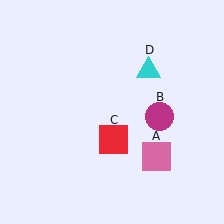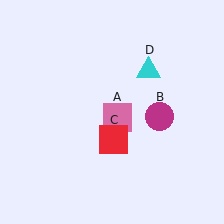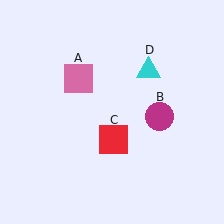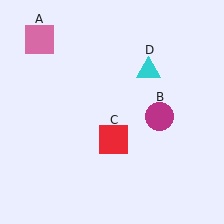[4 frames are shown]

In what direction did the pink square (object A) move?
The pink square (object A) moved up and to the left.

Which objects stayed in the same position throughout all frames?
Magenta circle (object B) and red square (object C) and cyan triangle (object D) remained stationary.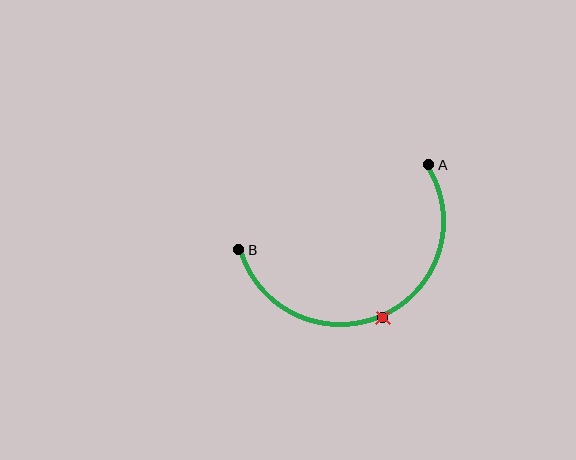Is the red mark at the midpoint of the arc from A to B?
Yes. The red mark lies on the arc at equal arc-length from both A and B — it is the arc midpoint.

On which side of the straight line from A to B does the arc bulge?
The arc bulges below the straight line connecting A and B.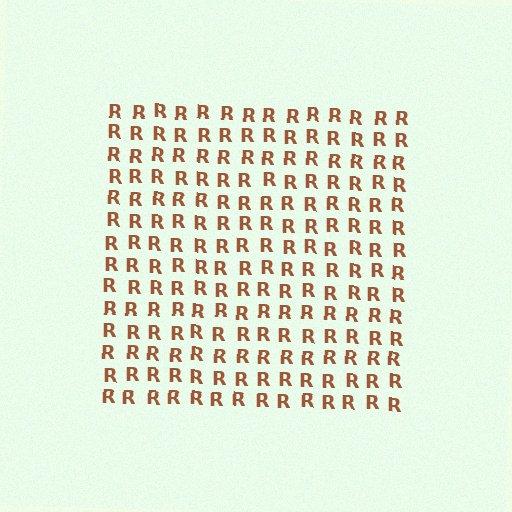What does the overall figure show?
The overall figure shows a square.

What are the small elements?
The small elements are letter R's.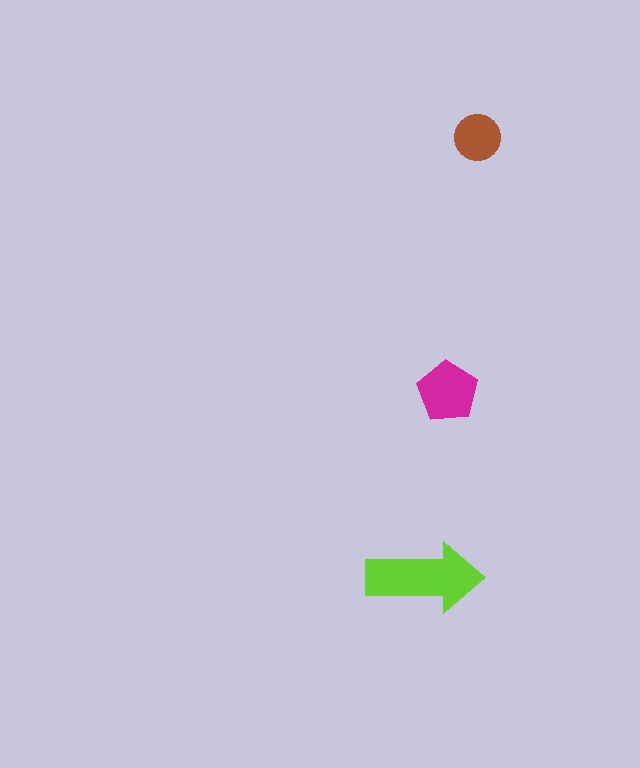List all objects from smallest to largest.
The brown circle, the magenta pentagon, the lime arrow.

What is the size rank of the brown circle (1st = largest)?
3rd.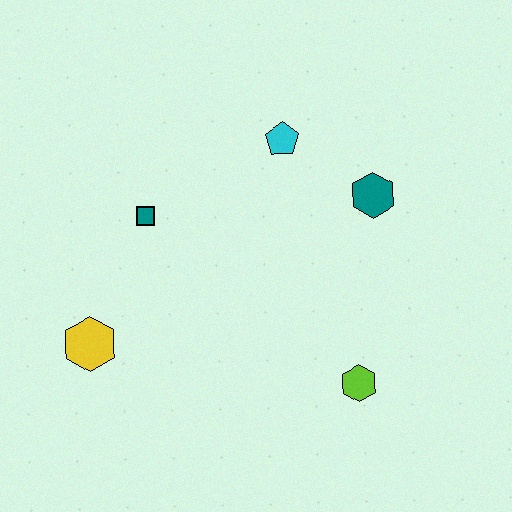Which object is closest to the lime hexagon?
The teal hexagon is closest to the lime hexagon.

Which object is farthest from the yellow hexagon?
The teal hexagon is farthest from the yellow hexagon.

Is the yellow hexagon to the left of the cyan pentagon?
Yes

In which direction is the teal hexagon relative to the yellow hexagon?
The teal hexagon is to the right of the yellow hexagon.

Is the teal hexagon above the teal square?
Yes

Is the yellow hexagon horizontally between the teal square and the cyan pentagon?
No